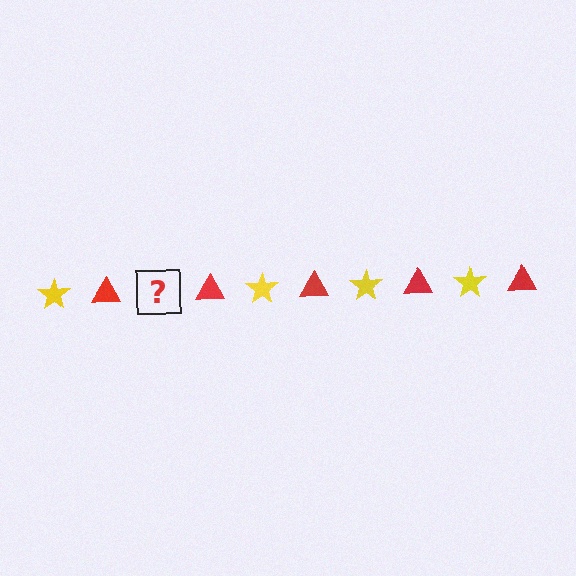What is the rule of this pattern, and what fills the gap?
The rule is that the pattern alternates between yellow star and red triangle. The gap should be filled with a yellow star.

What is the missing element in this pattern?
The missing element is a yellow star.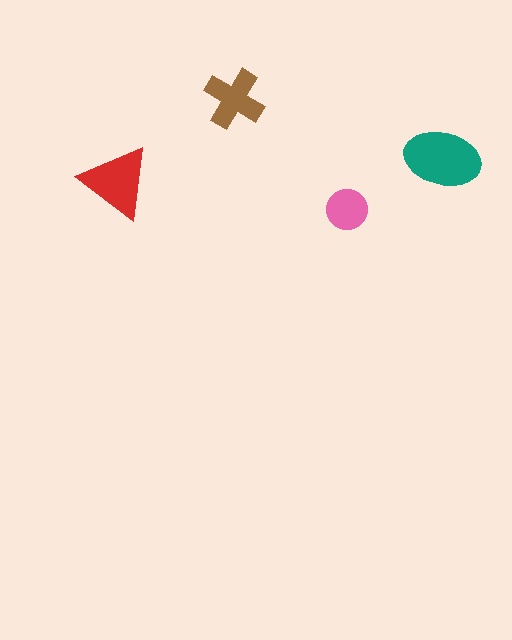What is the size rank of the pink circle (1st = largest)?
4th.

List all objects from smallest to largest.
The pink circle, the brown cross, the red triangle, the teal ellipse.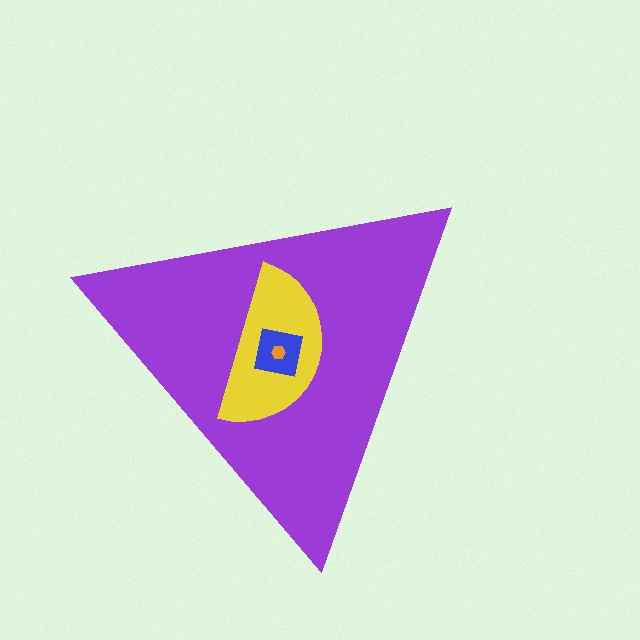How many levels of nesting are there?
4.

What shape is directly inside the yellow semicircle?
The blue square.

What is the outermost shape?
The purple triangle.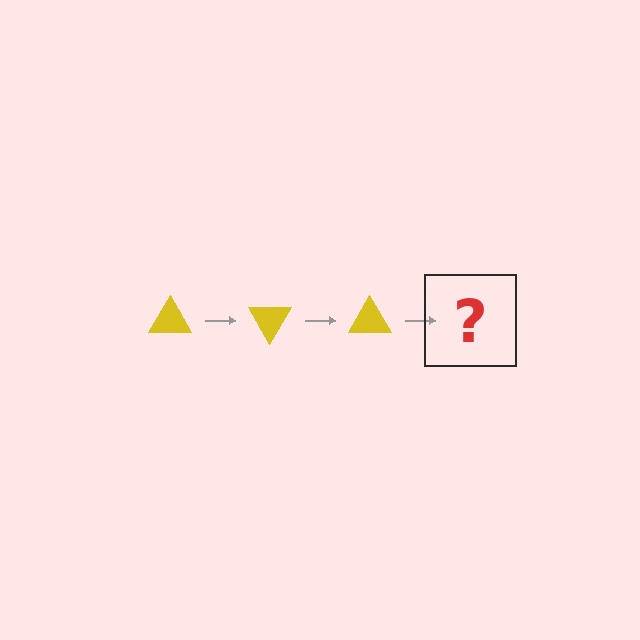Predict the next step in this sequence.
The next step is a yellow triangle rotated 180 degrees.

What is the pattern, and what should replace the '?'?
The pattern is that the triangle rotates 60 degrees each step. The '?' should be a yellow triangle rotated 180 degrees.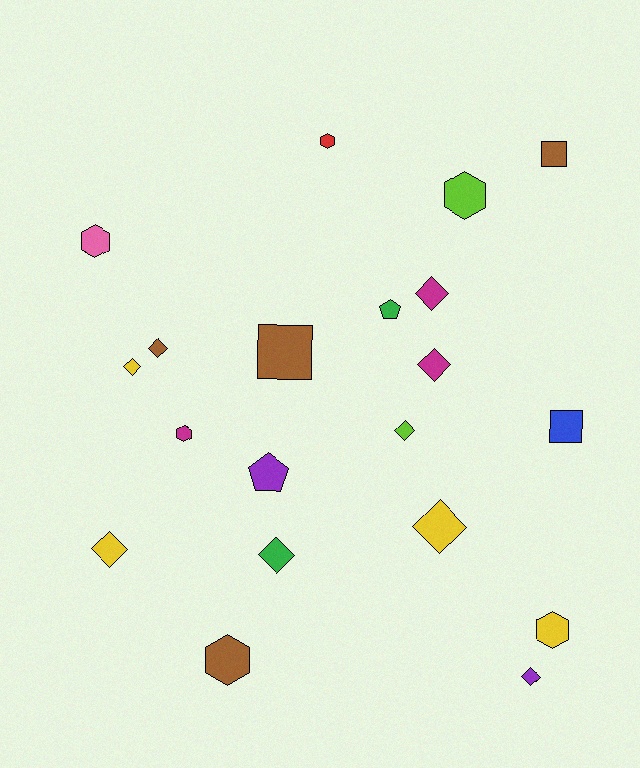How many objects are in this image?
There are 20 objects.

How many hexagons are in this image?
There are 6 hexagons.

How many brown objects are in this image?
There are 4 brown objects.